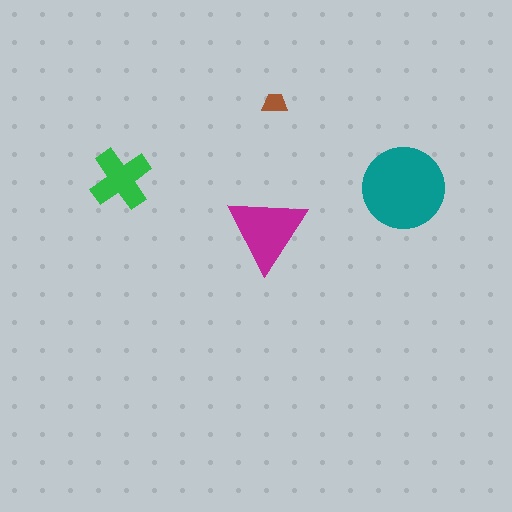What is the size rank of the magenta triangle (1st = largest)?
2nd.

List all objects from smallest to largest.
The brown trapezoid, the green cross, the magenta triangle, the teal circle.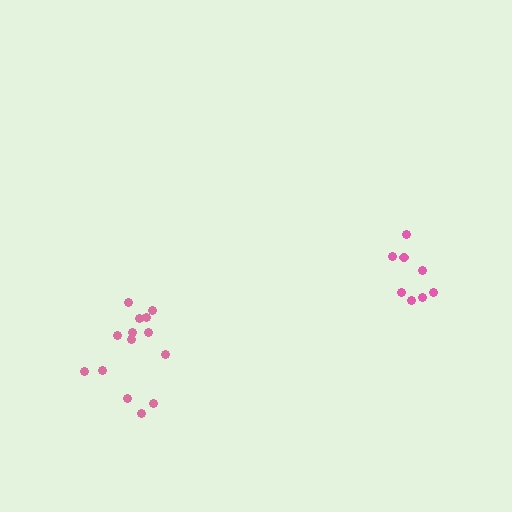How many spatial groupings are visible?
There are 2 spatial groupings.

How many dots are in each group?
Group 1: 14 dots, Group 2: 8 dots (22 total).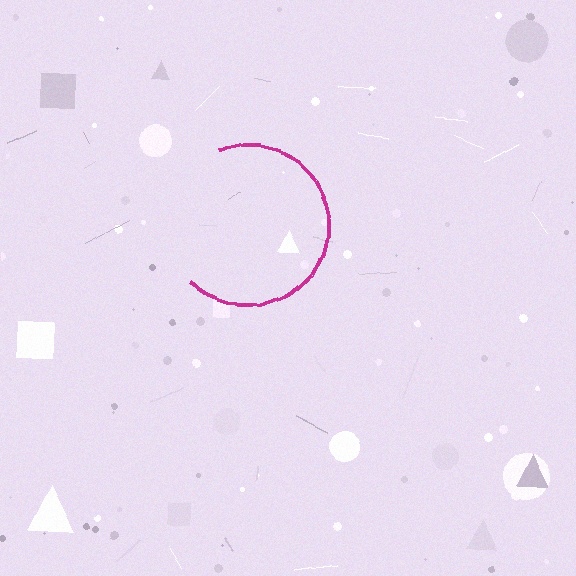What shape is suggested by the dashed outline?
The dashed outline suggests a circle.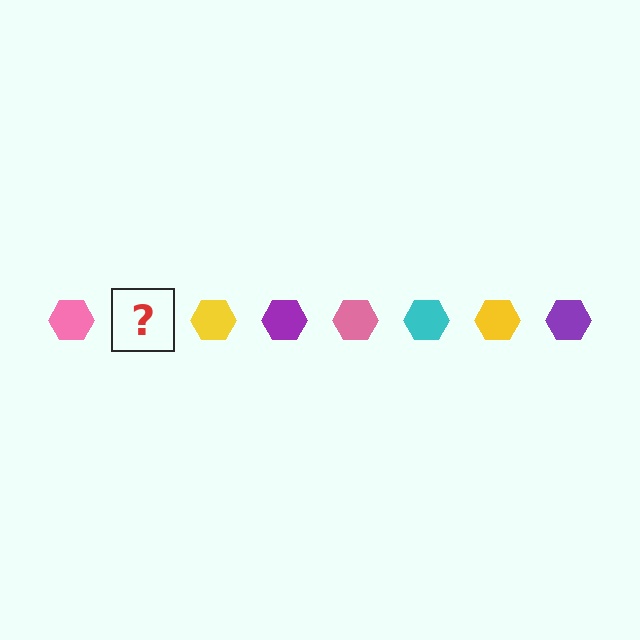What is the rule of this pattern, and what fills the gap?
The rule is that the pattern cycles through pink, cyan, yellow, purple hexagons. The gap should be filled with a cyan hexagon.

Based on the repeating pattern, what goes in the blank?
The blank should be a cyan hexagon.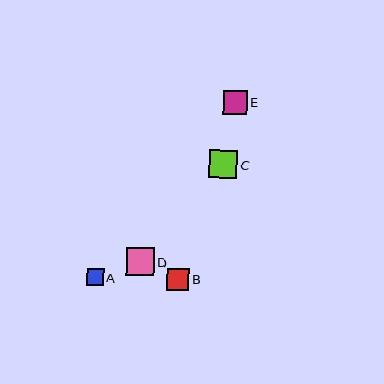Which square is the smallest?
Square A is the smallest with a size of approximately 17 pixels.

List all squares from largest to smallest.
From largest to smallest: D, C, E, B, A.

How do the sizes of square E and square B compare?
Square E and square B are approximately the same size.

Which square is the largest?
Square D is the largest with a size of approximately 28 pixels.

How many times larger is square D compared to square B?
Square D is approximately 1.3 times the size of square B.